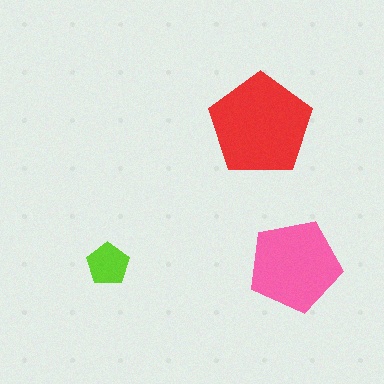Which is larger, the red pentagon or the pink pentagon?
The red one.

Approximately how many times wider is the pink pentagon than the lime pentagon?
About 2 times wider.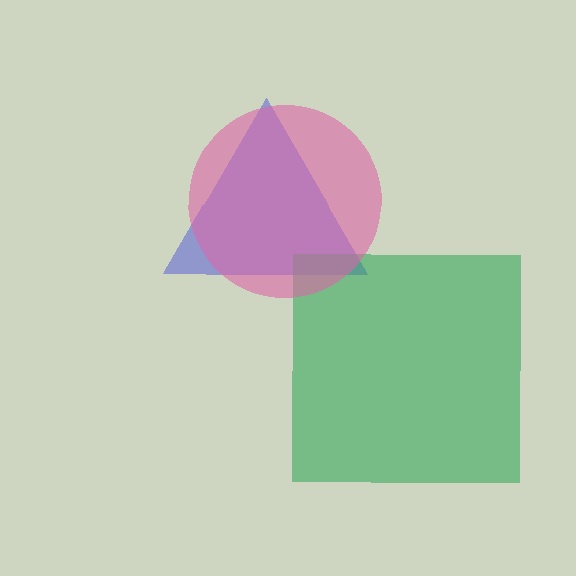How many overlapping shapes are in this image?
There are 3 overlapping shapes in the image.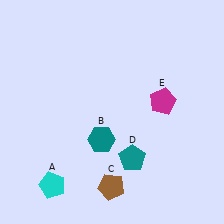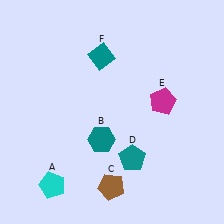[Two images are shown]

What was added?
A teal diamond (F) was added in Image 2.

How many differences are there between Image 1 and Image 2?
There is 1 difference between the two images.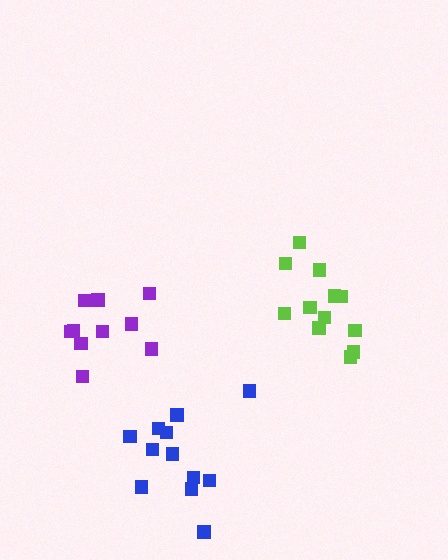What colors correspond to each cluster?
The clusters are colored: blue, purple, lime.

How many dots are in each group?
Group 1: 12 dots, Group 2: 10 dots, Group 3: 12 dots (34 total).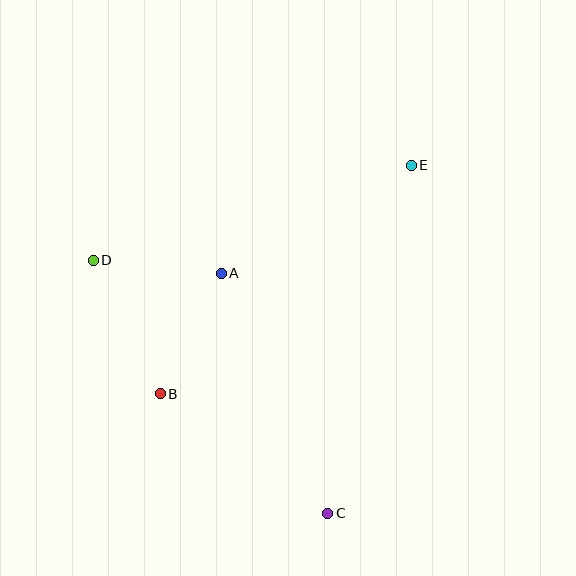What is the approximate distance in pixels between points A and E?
The distance between A and E is approximately 219 pixels.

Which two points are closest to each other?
Points A and D are closest to each other.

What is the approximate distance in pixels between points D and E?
The distance between D and E is approximately 332 pixels.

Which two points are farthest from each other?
Points C and E are farthest from each other.